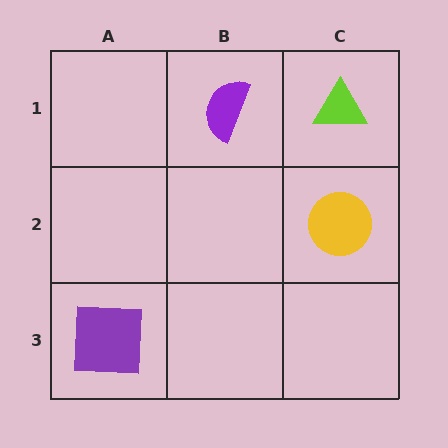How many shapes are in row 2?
1 shape.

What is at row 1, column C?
A lime triangle.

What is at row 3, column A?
A purple square.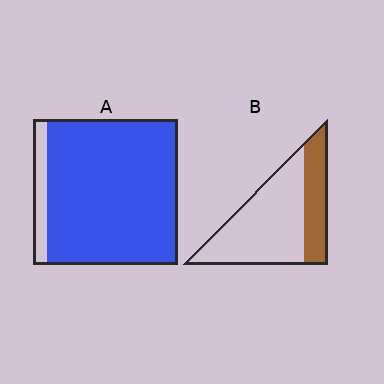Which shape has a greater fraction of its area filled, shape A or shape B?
Shape A.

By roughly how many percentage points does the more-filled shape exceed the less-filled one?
By roughly 60 percentage points (A over B).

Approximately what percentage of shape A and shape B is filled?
A is approximately 90% and B is approximately 30%.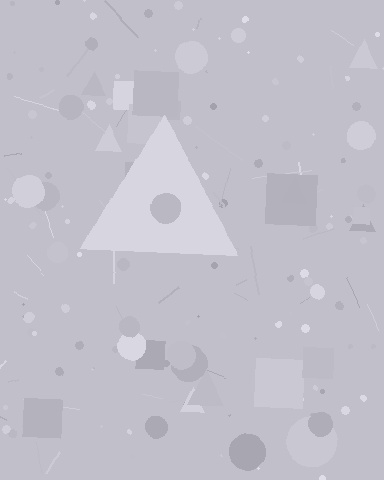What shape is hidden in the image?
A triangle is hidden in the image.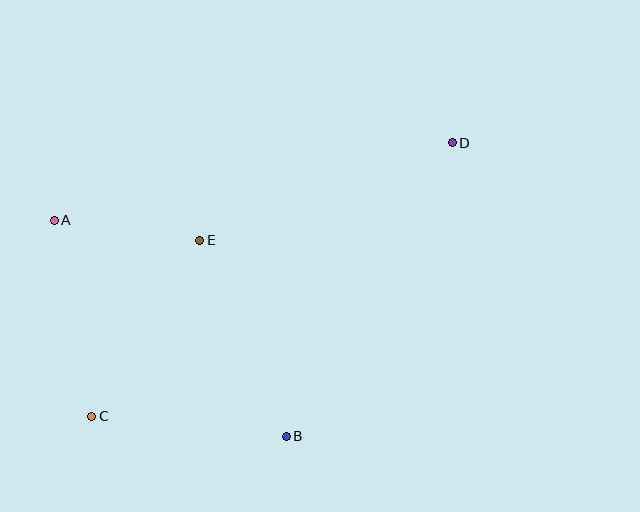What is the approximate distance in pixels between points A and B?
The distance between A and B is approximately 317 pixels.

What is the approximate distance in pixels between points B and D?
The distance between B and D is approximately 337 pixels.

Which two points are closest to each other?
Points A and E are closest to each other.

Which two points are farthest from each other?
Points C and D are farthest from each other.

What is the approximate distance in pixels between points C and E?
The distance between C and E is approximately 206 pixels.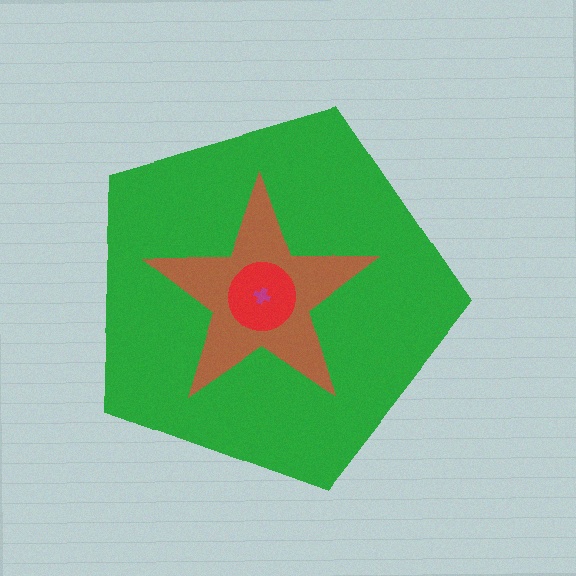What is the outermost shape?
The green pentagon.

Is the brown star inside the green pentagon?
Yes.